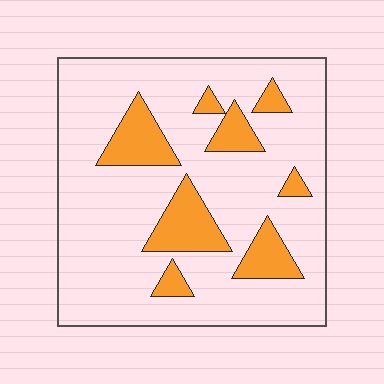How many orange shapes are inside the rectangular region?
8.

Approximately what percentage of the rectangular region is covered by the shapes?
Approximately 20%.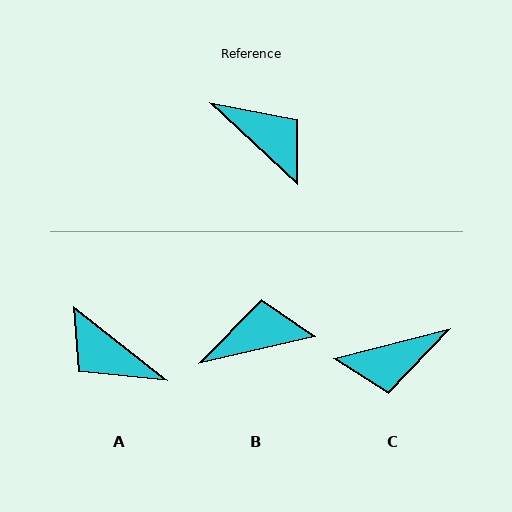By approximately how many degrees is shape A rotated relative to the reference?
Approximately 175 degrees clockwise.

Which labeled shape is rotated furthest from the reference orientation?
A, about 175 degrees away.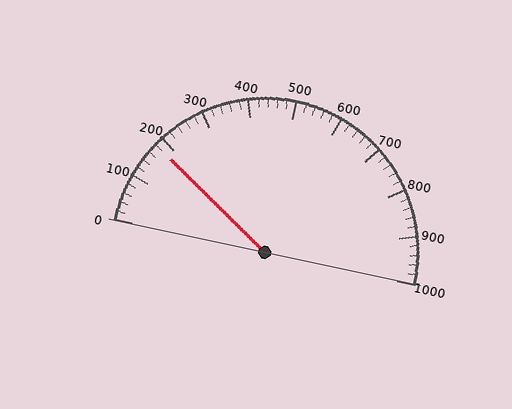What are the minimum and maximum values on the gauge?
The gauge ranges from 0 to 1000.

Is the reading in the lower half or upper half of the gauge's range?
The reading is in the lower half of the range (0 to 1000).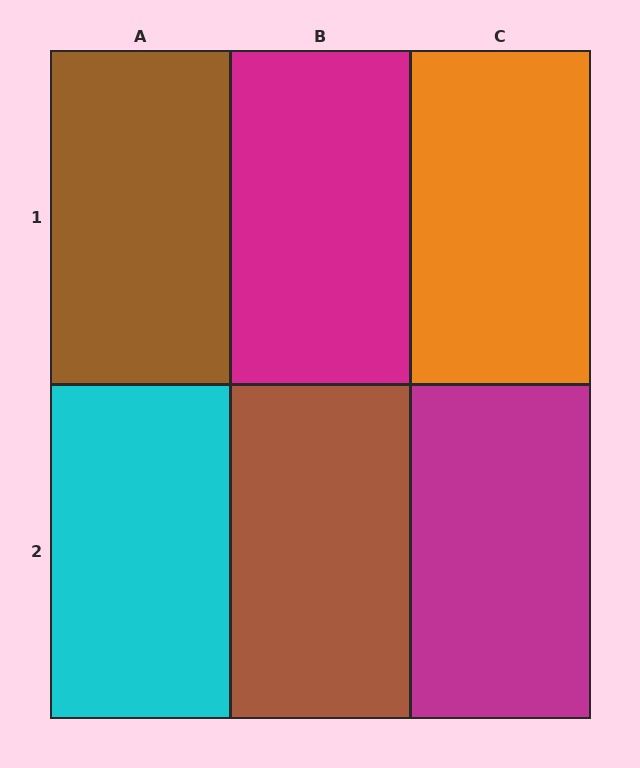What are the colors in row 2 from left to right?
Cyan, brown, magenta.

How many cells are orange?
1 cell is orange.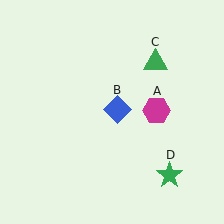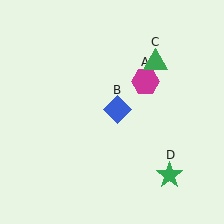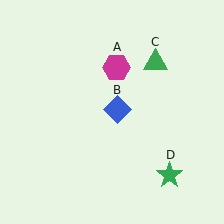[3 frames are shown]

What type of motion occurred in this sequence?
The magenta hexagon (object A) rotated counterclockwise around the center of the scene.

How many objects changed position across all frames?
1 object changed position: magenta hexagon (object A).